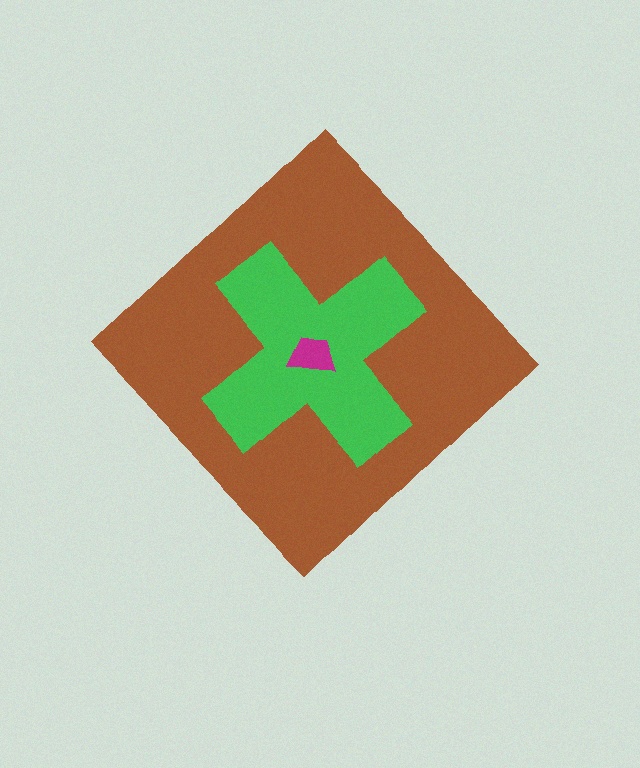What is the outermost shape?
The brown diamond.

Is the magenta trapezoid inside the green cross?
Yes.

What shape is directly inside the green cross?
The magenta trapezoid.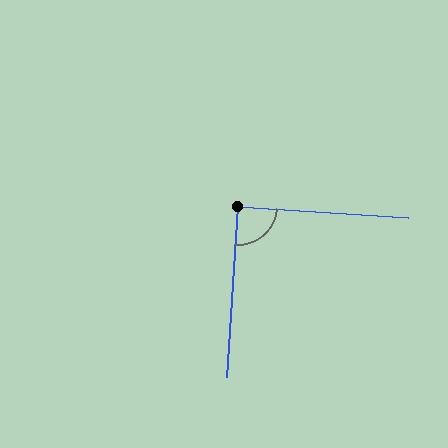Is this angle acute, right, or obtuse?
It is approximately a right angle.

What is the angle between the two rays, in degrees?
Approximately 90 degrees.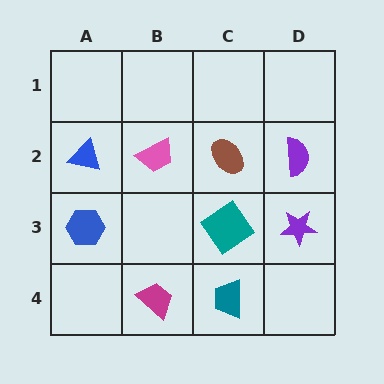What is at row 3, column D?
A purple star.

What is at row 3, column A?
A blue hexagon.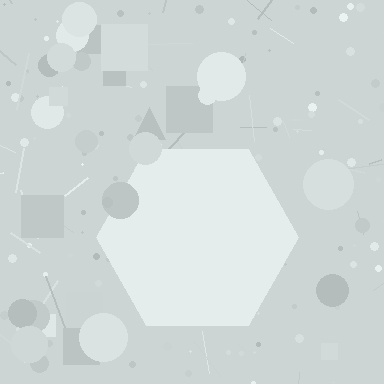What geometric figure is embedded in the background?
A hexagon is embedded in the background.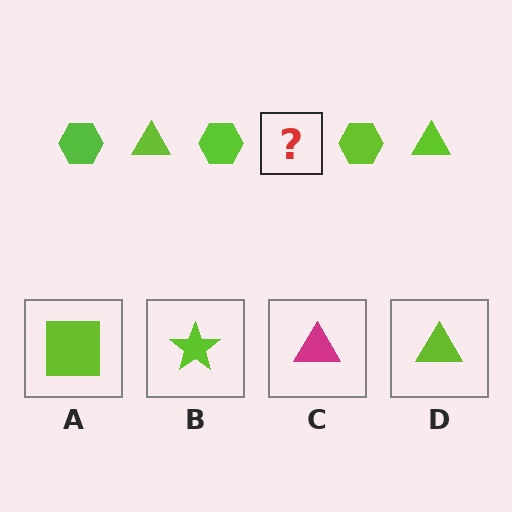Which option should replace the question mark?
Option D.